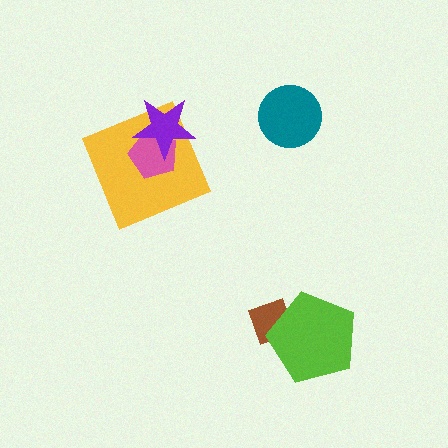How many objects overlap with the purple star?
2 objects overlap with the purple star.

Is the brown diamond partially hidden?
Yes, it is partially covered by another shape.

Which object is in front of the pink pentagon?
The purple star is in front of the pink pentagon.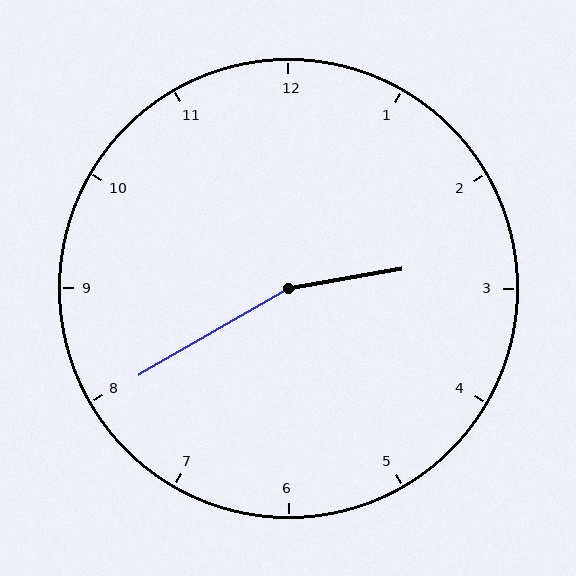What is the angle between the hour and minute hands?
Approximately 160 degrees.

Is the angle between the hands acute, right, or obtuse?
It is obtuse.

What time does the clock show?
2:40.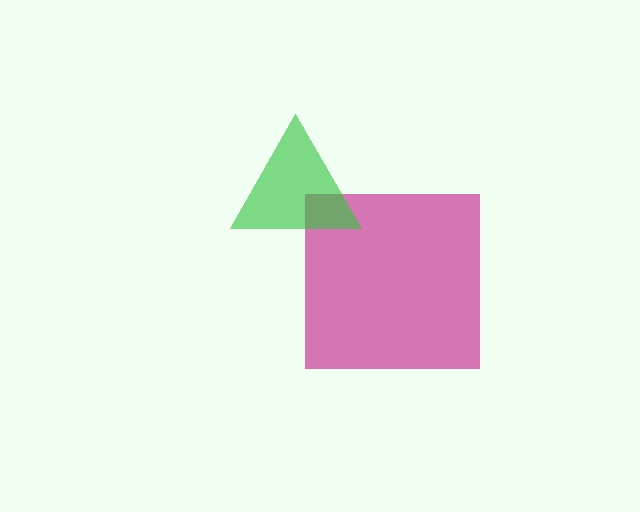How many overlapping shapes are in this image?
There are 2 overlapping shapes in the image.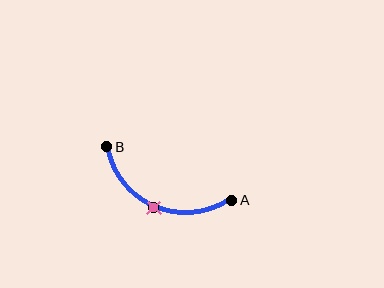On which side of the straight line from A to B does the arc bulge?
The arc bulges below the straight line connecting A and B.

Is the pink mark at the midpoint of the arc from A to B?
Yes. The pink mark lies on the arc at equal arc-length from both A and B — it is the arc midpoint.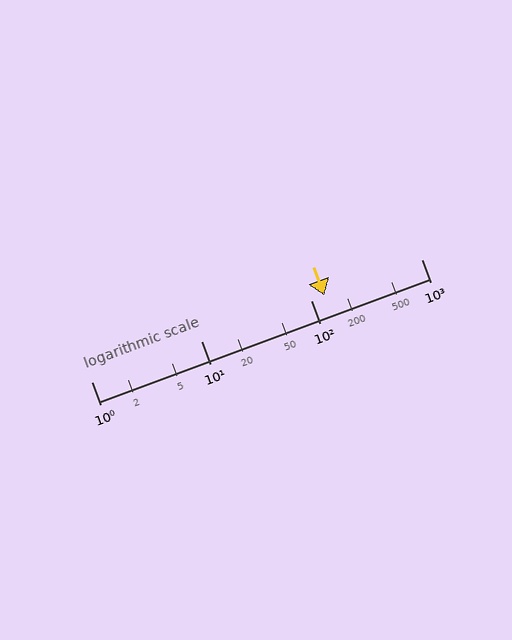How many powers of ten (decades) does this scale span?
The scale spans 3 decades, from 1 to 1000.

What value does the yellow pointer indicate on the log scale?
The pointer indicates approximately 130.